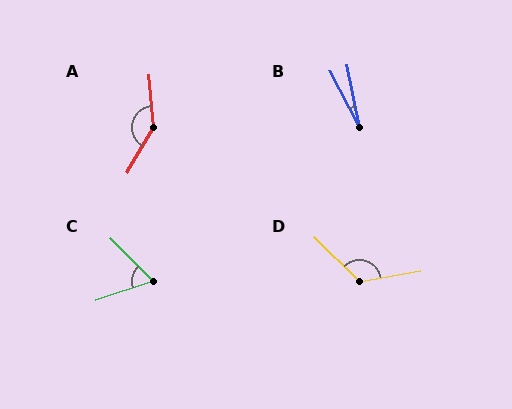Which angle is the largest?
A, at approximately 145 degrees.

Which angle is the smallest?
B, at approximately 16 degrees.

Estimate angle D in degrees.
Approximately 125 degrees.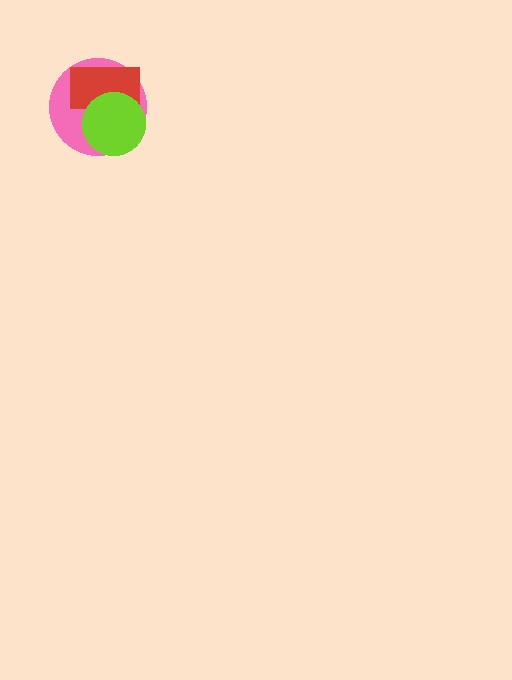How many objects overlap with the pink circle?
2 objects overlap with the pink circle.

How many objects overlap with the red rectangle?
2 objects overlap with the red rectangle.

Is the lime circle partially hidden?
No, no other shape covers it.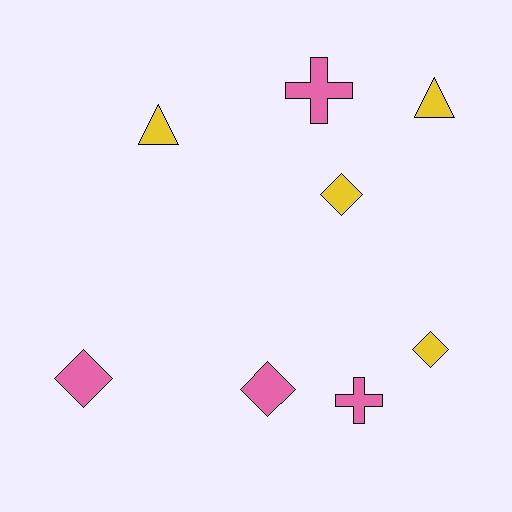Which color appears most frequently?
Yellow, with 4 objects.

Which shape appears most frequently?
Diamond, with 4 objects.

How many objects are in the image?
There are 8 objects.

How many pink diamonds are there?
There are 2 pink diamonds.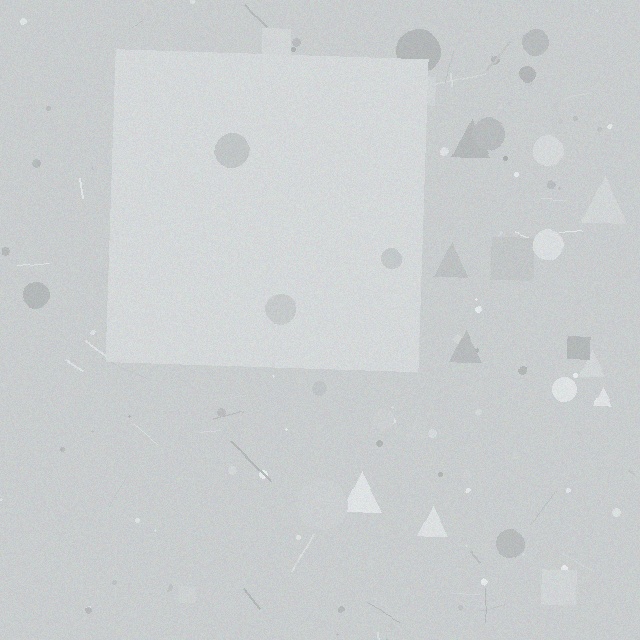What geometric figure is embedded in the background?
A square is embedded in the background.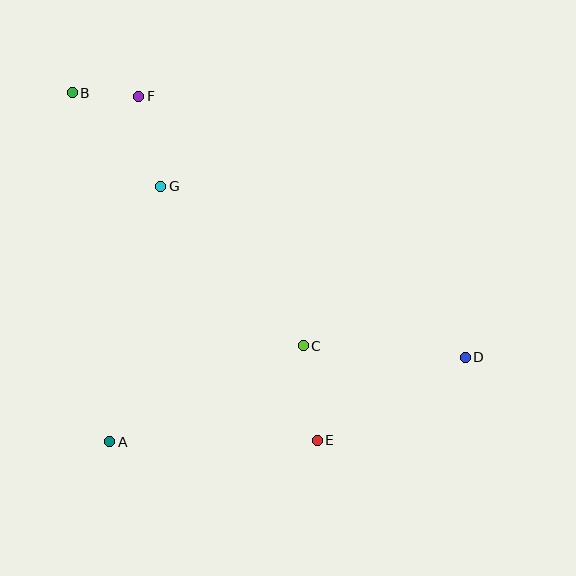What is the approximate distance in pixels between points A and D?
The distance between A and D is approximately 365 pixels.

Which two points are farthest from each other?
Points B and D are farthest from each other.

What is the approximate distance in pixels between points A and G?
The distance between A and G is approximately 261 pixels.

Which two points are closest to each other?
Points B and F are closest to each other.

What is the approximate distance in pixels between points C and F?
The distance between C and F is approximately 299 pixels.